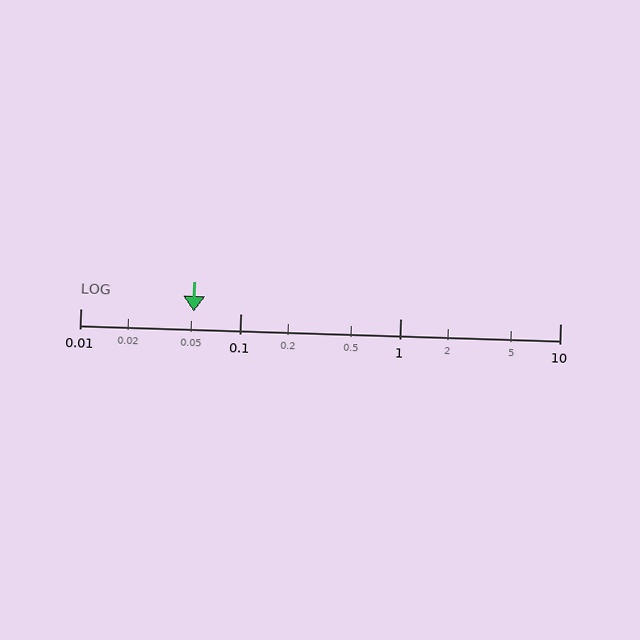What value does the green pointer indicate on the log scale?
The pointer indicates approximately 0.051.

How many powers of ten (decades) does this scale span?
The scale spans 3 decades, from 0.01 to 10.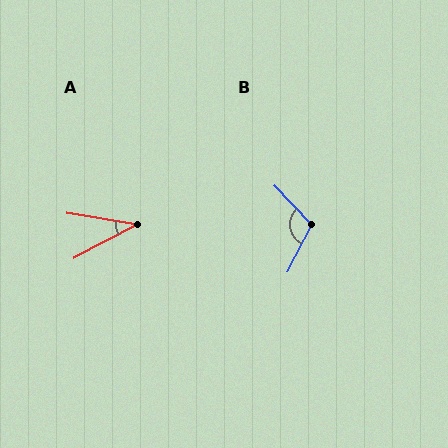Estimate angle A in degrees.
Approximately 37 degrees.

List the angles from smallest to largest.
A (37°), B (108°).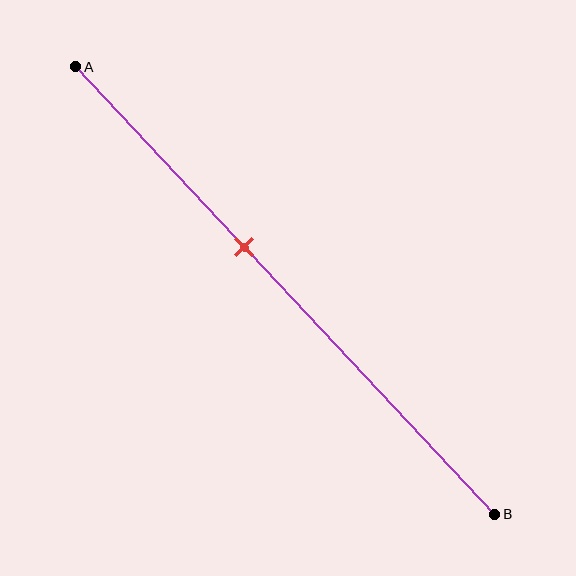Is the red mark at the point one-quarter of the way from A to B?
No, the mark is at about 40% from A, not at the 25% one-quarter point.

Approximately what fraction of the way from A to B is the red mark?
The red mark is approximately 40% of the way from A to B.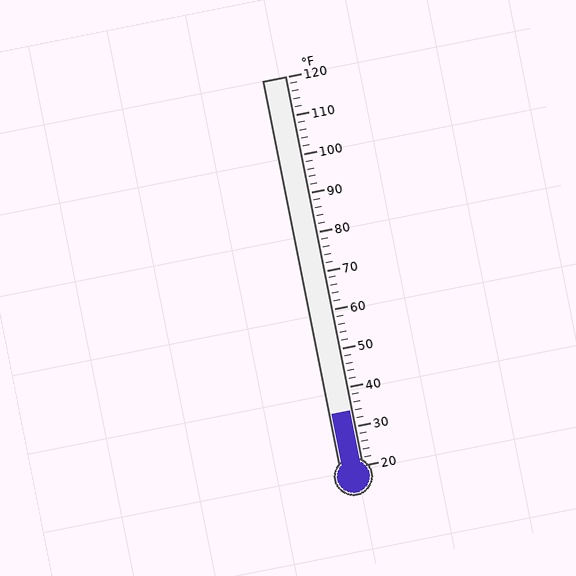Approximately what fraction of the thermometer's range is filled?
The thermometer is filled to approximately 15% of its range.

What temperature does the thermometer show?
The thermometer shows approximately 34°F.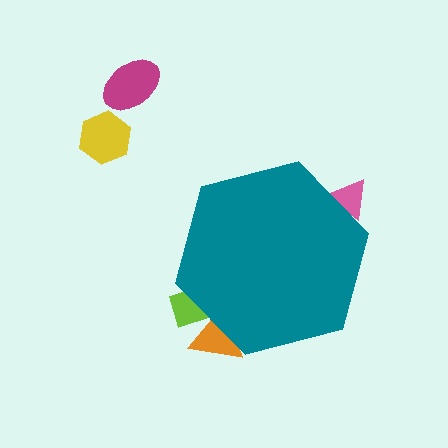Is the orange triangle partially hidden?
Yes, the orange triangle is partially hidden behind the teal hexagon.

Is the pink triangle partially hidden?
Yes, the pink triangle is partially hidden behind the teal hexagon.